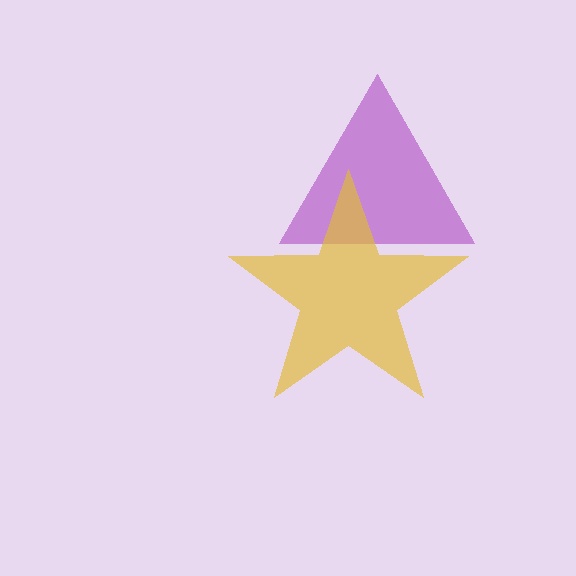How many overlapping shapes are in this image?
There are 2 overlapping shapes in the image.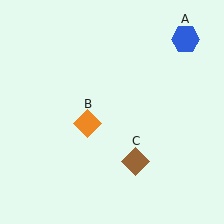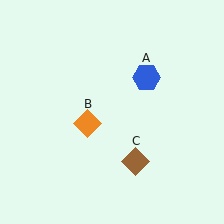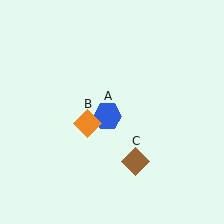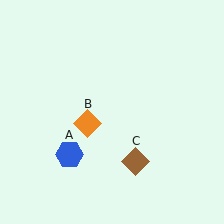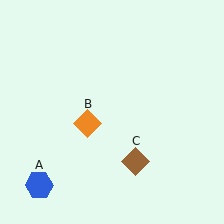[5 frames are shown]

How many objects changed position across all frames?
1 object changed position: blue hexagon (object A).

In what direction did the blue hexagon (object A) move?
The blue hexagon (object A) moved down and to the left.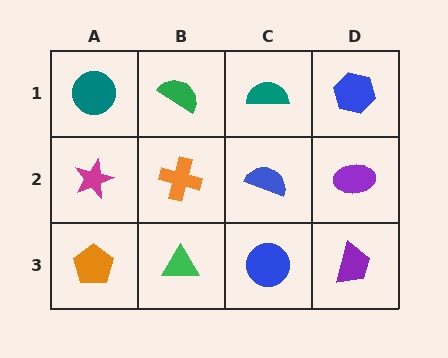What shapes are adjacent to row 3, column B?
An orange cross (row 2, column B), an orange pentagon (row 3, column A), a blue circle (row 3, column C).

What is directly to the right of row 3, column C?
A purple trapezoid.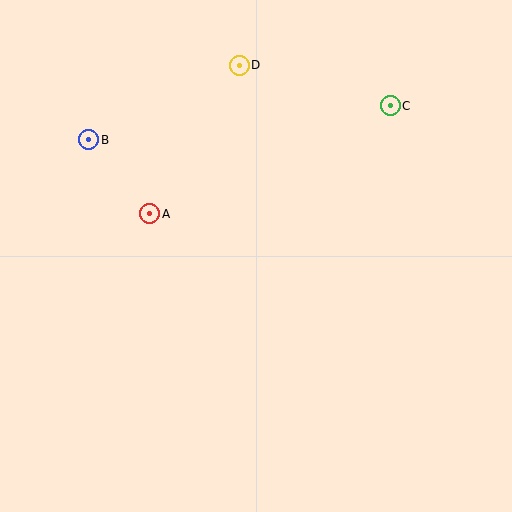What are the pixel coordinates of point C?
Point C is at (390, 106).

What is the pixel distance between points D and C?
The distance between D and C is 156 pixels.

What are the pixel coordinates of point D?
Point D is at (239, 65).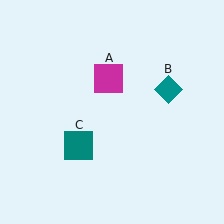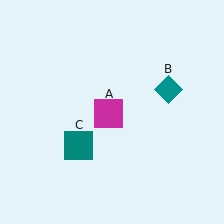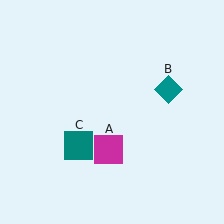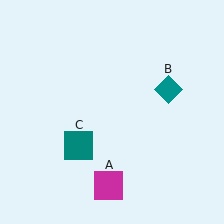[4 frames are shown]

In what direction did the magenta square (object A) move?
The magenta square (object A) moved down.